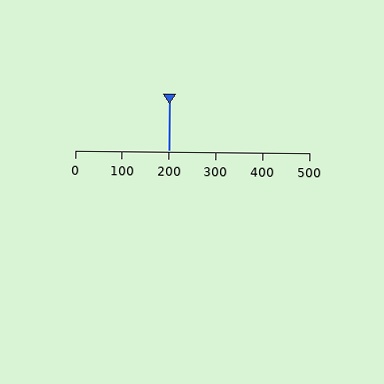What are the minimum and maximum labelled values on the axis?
The axis runs from 0 to 500.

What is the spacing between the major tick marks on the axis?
The major ticks are spaced 100 apart.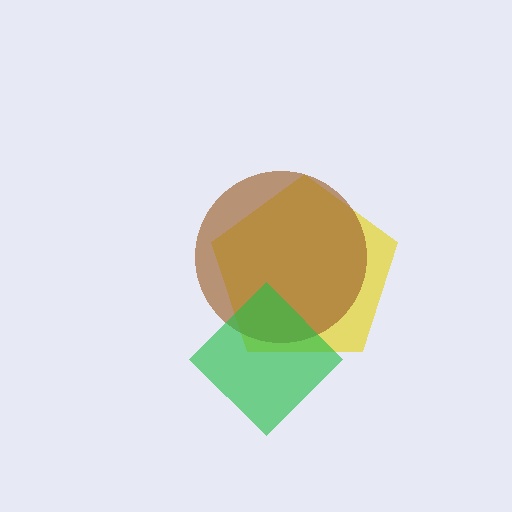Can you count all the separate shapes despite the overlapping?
Yes, there are 3 separate shapes.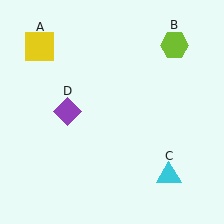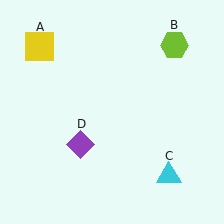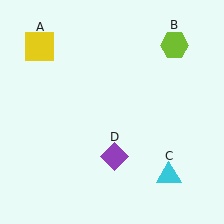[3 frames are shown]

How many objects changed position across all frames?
1 object changed position: purple diamond (object D).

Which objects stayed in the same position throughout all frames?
Yellow square (object A) and lime hexagon (object B) and cyan triangle (object C) remained stationary.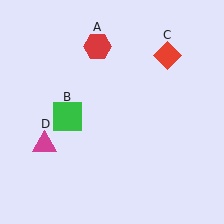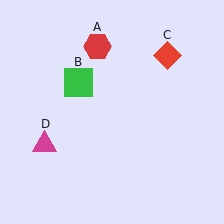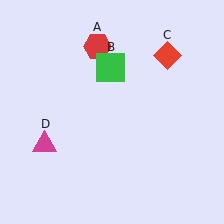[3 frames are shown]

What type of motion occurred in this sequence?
The green square (object B) rotated clockwise around the center of the scene.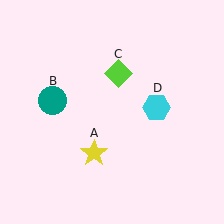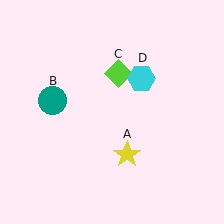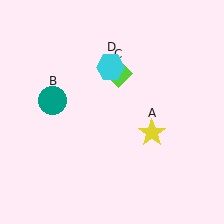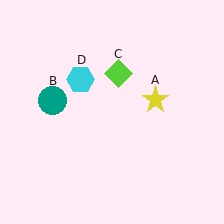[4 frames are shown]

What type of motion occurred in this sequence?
The yellow star (object A), cyan hexagon (object D) rotated counterclockwise around the center of the scene.